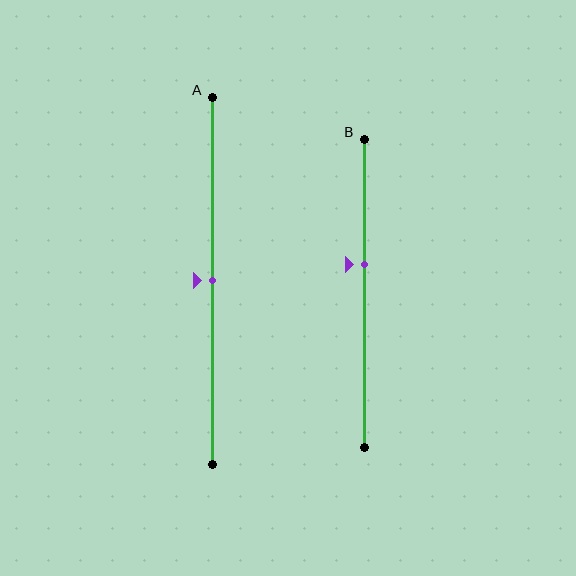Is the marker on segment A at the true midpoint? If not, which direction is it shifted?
Yes, the marker on segment A is at the true midpoint.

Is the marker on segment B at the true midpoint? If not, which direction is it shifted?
No, the marker on segment B is shifted upward by about 9% of the segment length.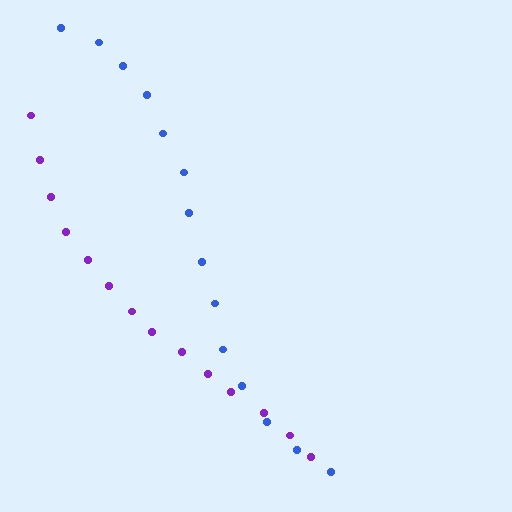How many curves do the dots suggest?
There are 2 distinct paths.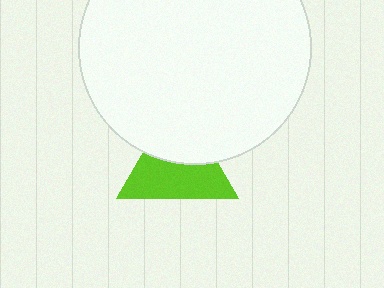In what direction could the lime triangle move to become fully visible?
The lime triangle could move down. That would shift it out from behind the white circle entirely.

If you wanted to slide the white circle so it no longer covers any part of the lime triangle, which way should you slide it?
Slide it up — that is the most direct way to separate the two shapes.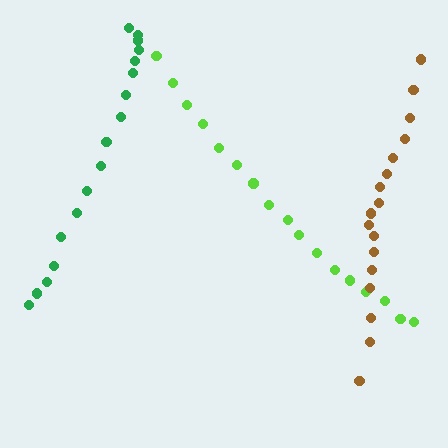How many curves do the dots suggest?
There are 3 distinct paths.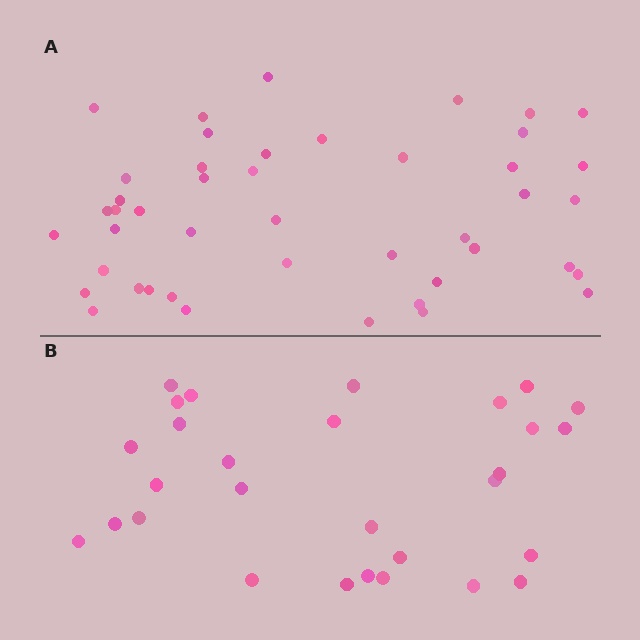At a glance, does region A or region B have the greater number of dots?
Region A (the top region) has more dots.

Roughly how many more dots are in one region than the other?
Region A has approximately 15 more dots than region B.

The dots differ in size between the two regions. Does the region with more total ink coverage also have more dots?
No. Region B has more total ink coverage because its dots are larger, but region A actually contains more individual dots. Total area can be misleading — the number of items is what matters here.